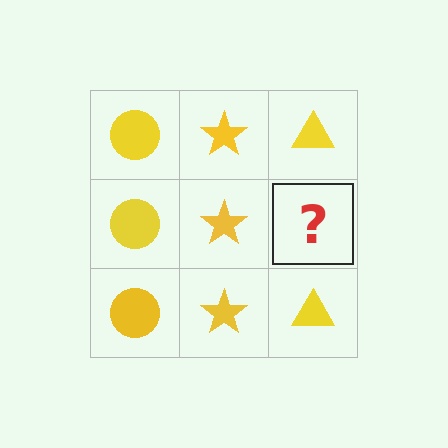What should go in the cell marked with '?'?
The missing cell should contain a yellow triangle.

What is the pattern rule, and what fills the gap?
The rule is that each column has a consistent shape. The gap should be filled with a yellow triangle.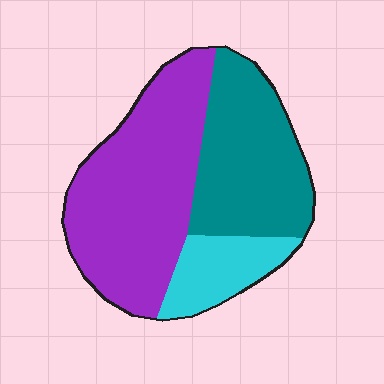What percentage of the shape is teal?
Teal covers about 35% of the shape.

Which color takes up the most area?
Purple, at roughly 50%.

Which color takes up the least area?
Cyan, at roughly 15%.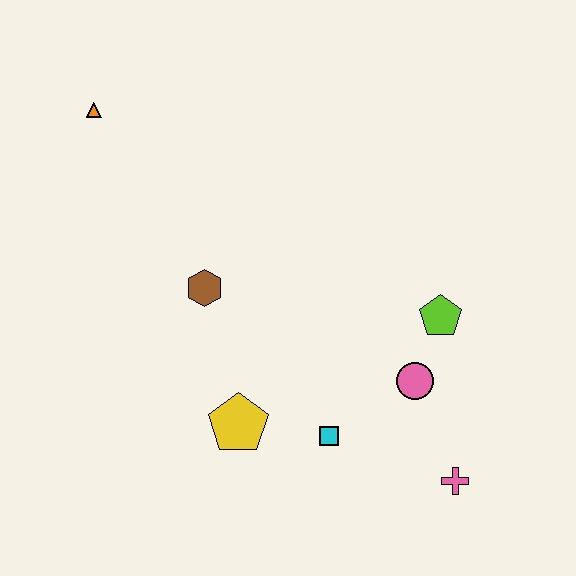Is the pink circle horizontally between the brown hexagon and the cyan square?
No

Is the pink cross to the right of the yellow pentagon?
Yes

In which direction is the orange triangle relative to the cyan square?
The orange triangle is above the cyan square.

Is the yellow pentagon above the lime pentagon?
No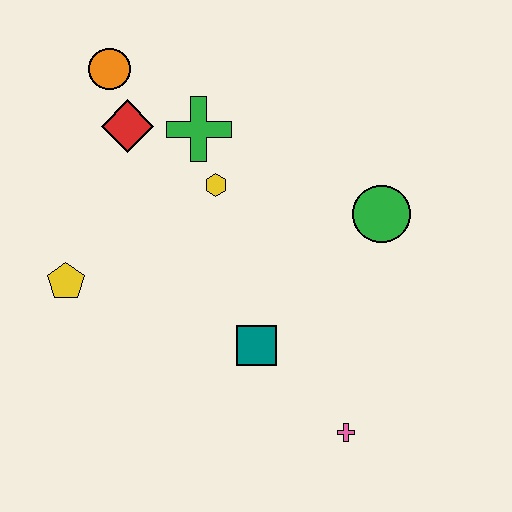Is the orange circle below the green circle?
No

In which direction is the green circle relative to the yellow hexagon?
The green circle is to the right of the yellow hexagon.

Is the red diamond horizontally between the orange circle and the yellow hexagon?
Yes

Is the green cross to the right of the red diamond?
Yes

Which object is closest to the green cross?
The yellow hexagon is closest to the green cross.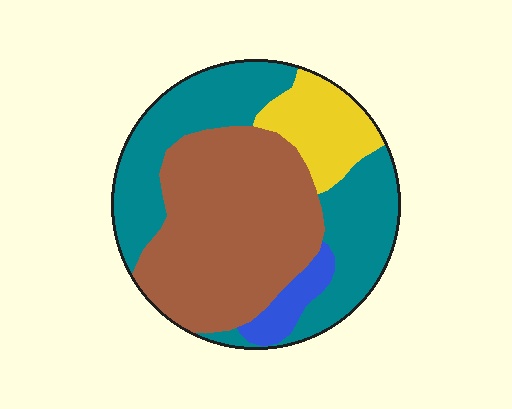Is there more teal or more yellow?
Teal.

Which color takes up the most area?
Brown, at roughly 45%.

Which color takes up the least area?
Blue, at roughly 5%.